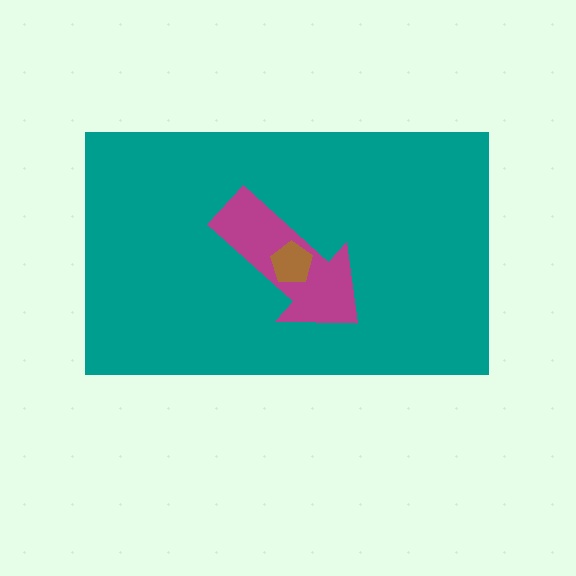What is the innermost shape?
The brown pentagon.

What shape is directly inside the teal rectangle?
The magenta arrow.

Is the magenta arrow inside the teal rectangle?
Yes.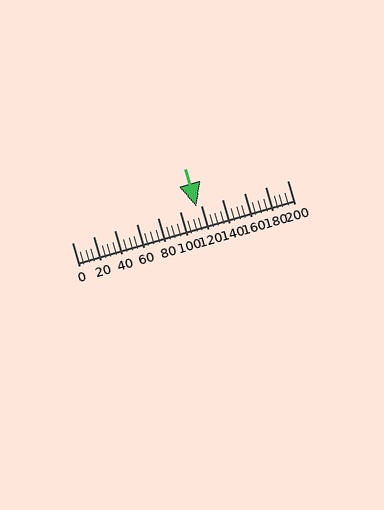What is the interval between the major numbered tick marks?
The major tick marks are spaced 20 units apart.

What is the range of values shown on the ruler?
The ruler shows values from 0 to 200.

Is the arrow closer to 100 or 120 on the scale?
The arrow is closer to 120.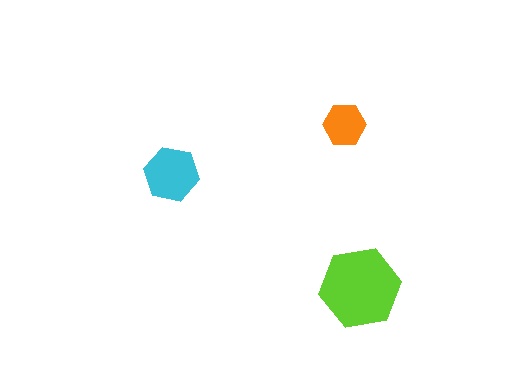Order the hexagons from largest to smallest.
the lime one, the cyan one, the orange one.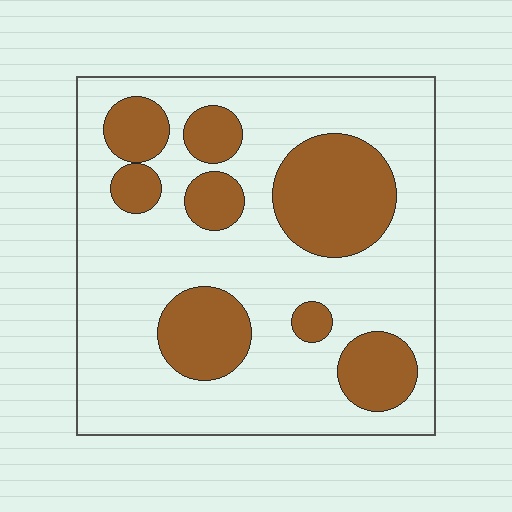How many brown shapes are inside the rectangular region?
8.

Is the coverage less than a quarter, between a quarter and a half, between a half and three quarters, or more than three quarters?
Between a quarter and a half.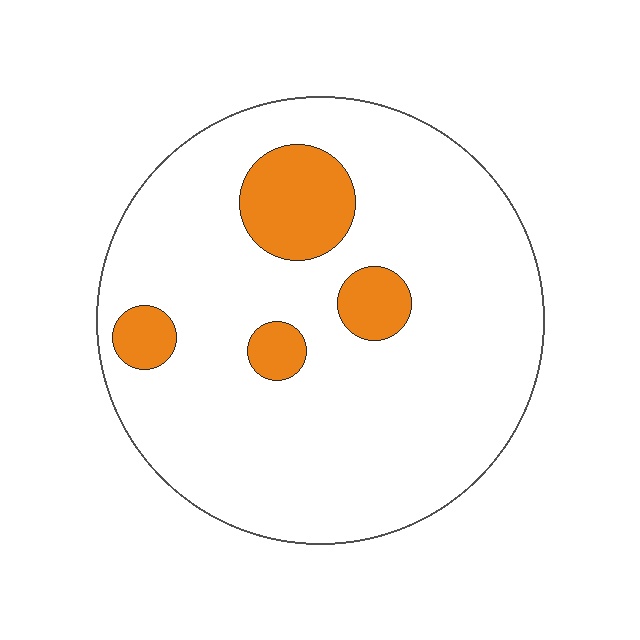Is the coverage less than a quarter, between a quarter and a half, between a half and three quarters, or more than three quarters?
Less than a quarter.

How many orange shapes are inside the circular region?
4.